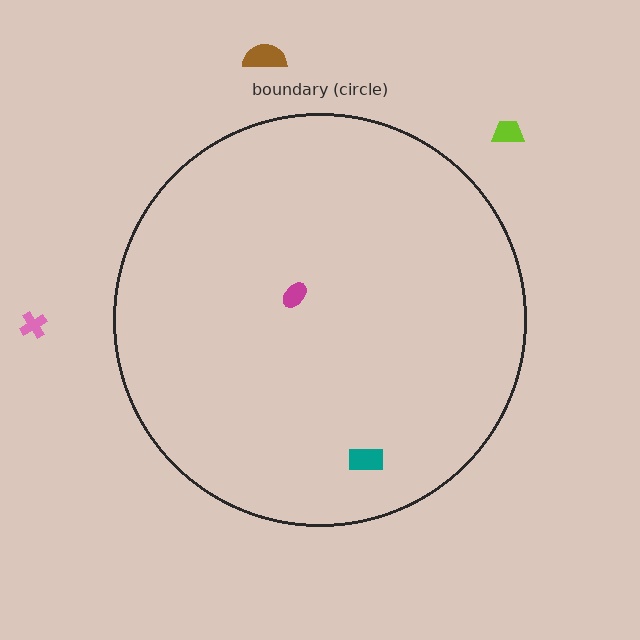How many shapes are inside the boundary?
2 inside, 3 outside.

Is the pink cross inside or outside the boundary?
Outside.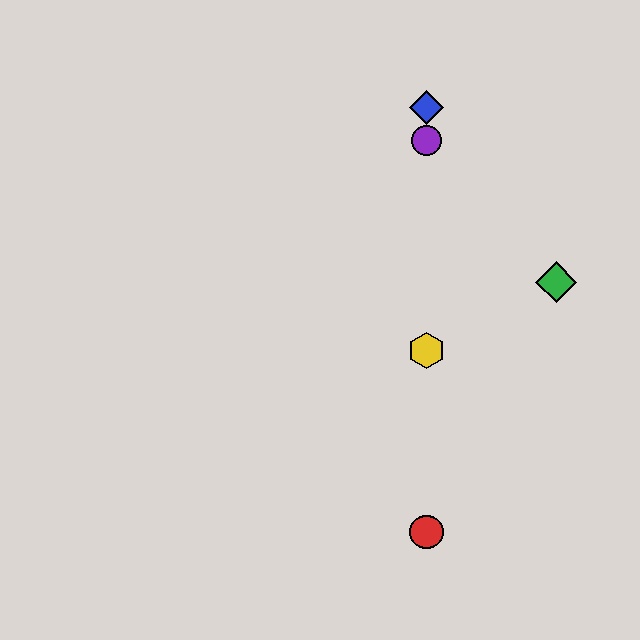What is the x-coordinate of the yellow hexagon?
The yellow hexagon is at x≈427.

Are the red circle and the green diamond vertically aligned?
No, the red circle is at x≈427 and the green diamond is at x≈556.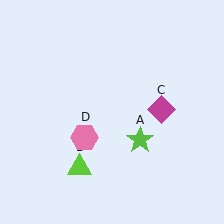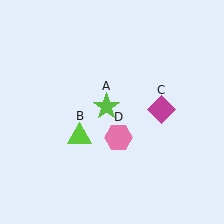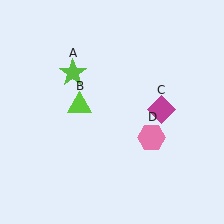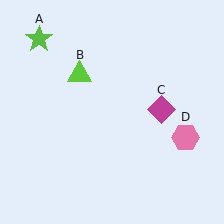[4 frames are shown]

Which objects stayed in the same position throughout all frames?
Magenta diamond (object C) remained stationary.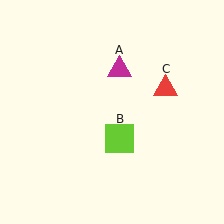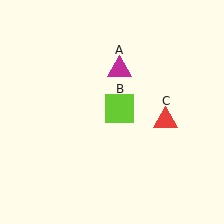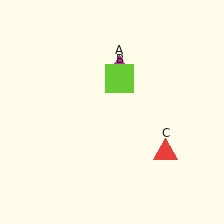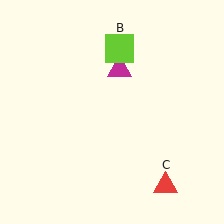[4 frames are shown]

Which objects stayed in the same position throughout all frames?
Magenta triangle (object A) remained stationary.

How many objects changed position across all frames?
2 objects changed position: lime square (object B), red triangle (object C).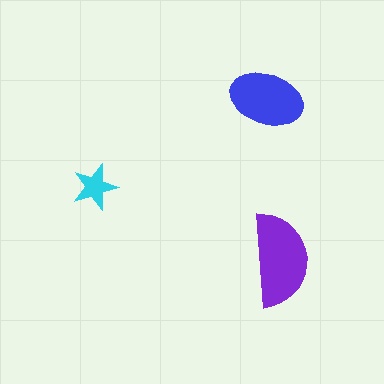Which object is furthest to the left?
The cyan star is leftmost.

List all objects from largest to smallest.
The purple semicircle, the blue ellipse, the cyan star.